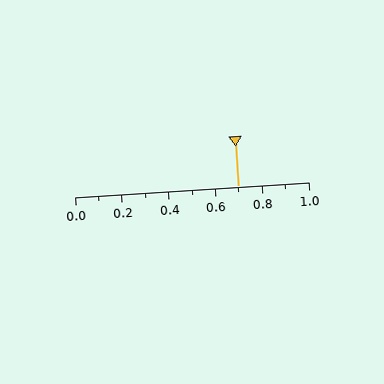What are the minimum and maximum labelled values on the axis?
The axis runs from 0.0 to 1.0.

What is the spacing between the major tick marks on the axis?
The major ticks are spaced 0.2 apart.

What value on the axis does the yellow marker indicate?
The marker indicates approximately 0.7.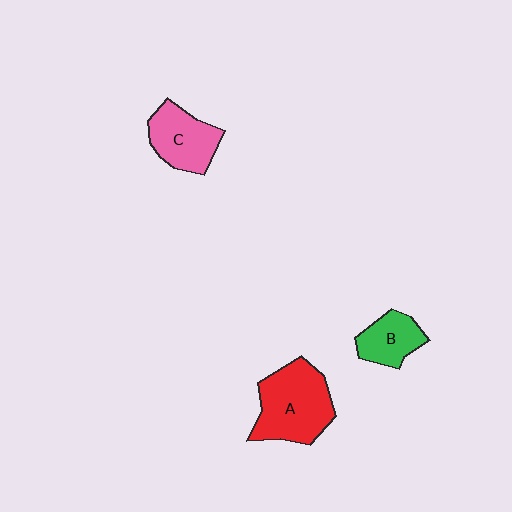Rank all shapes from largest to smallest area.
From largest to smallest: A (red), C (pink), B (green).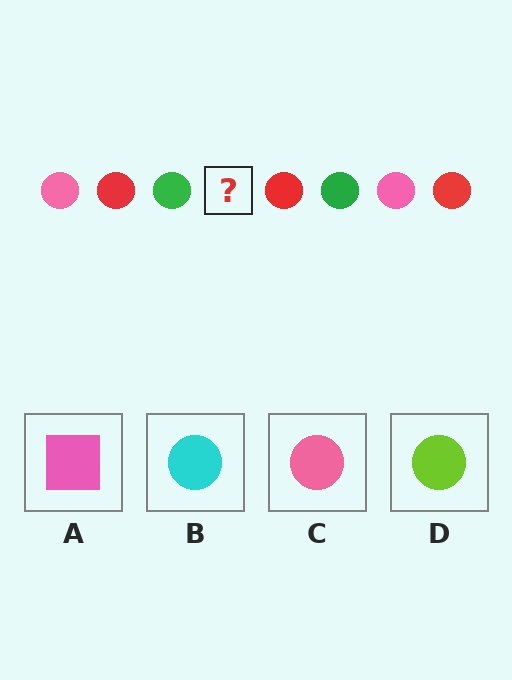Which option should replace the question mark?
Option C.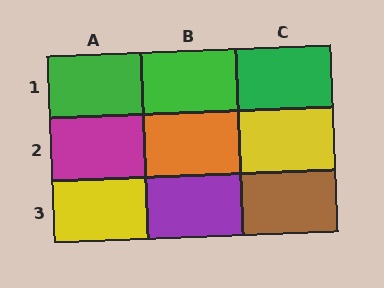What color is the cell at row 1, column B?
Green.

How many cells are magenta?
1 cell is magenta.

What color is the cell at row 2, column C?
Yellow.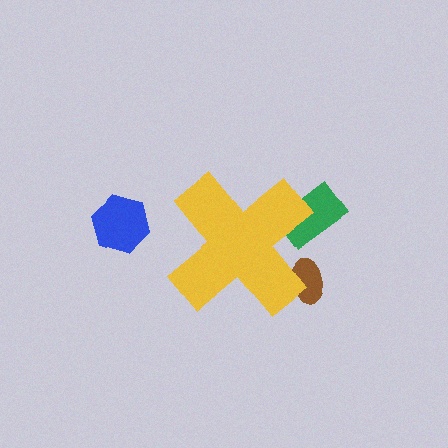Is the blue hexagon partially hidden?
No, the blue hexagon is fully visible.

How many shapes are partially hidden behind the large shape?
2 shapes are partially hidden.